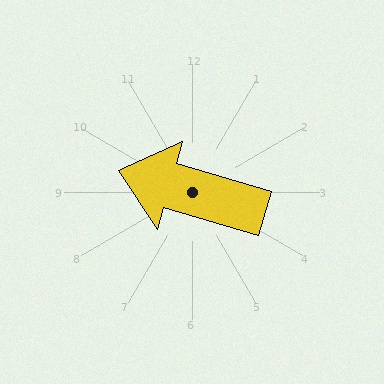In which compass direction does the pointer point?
West.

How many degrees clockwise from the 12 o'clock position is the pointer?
Approximately 286 degrees.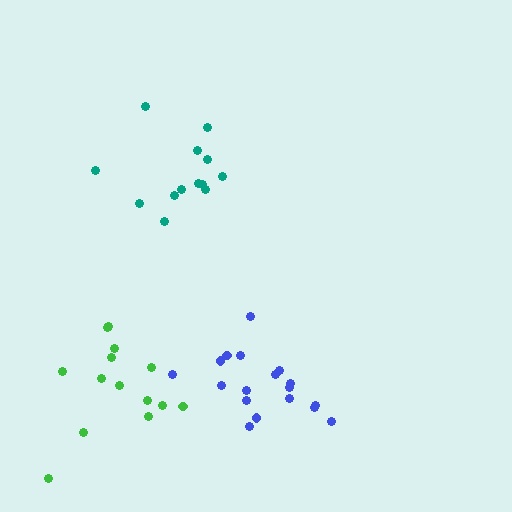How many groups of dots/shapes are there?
There are 3 groups.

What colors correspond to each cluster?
The clusters are colored: green, teal, blue.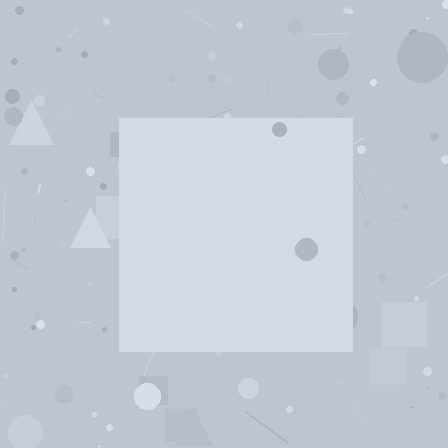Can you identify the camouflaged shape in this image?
The camouflaged shape is a square.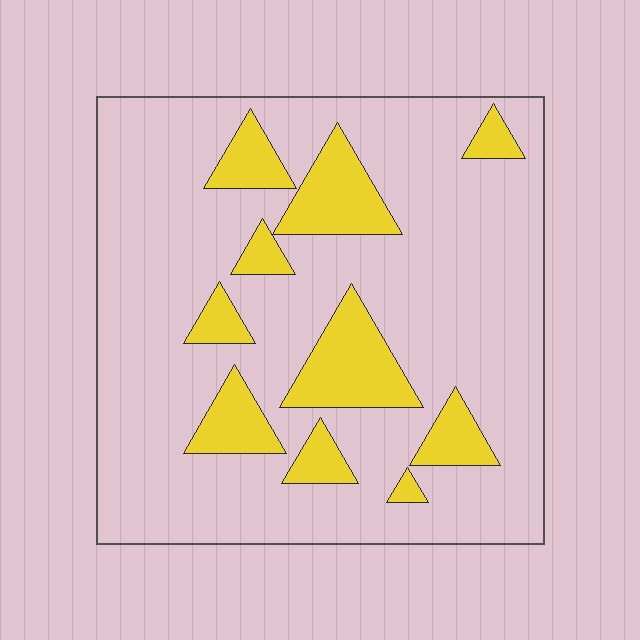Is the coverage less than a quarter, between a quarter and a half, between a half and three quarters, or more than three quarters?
Less than a quarter.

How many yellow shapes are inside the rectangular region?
10.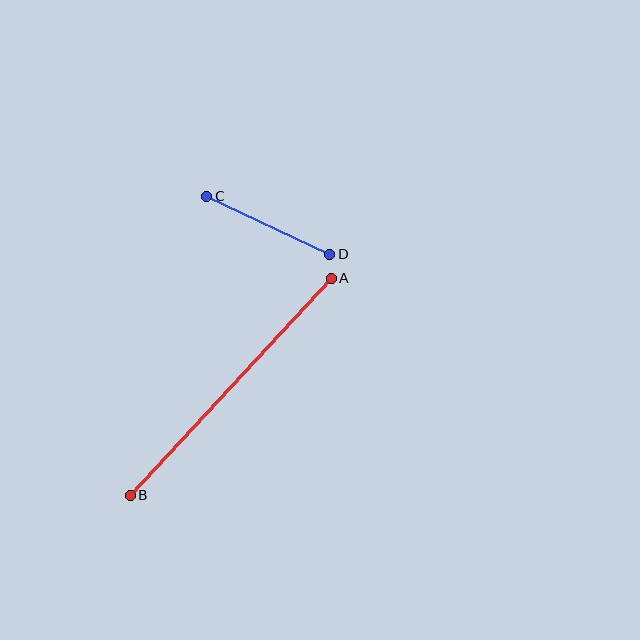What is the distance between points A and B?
The distance is approximately 296 pixels.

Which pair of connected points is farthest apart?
Points A and B are farthest apart.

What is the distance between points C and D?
The distance is approximately 136 pixels.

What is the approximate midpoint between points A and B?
The midpoint is at approximately (231, 387) pixels.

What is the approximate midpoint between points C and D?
The midpoint is at approximately (268, 225) pixels.